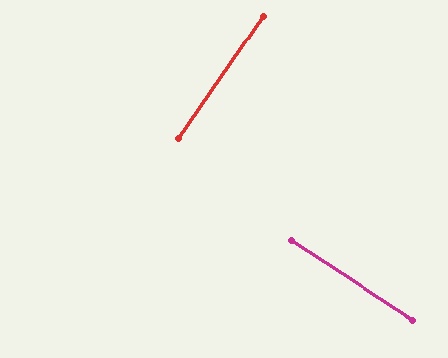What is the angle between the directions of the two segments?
Approximately 89 degrees.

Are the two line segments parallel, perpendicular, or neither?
Perpendicular — they meet at approximately 89°.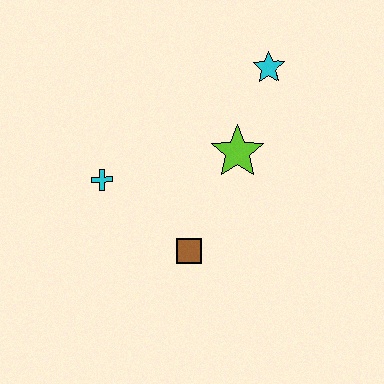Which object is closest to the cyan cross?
The brown square is closest to the cyan cross.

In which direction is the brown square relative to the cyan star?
The brown square is below the cyan star.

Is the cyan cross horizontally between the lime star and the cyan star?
No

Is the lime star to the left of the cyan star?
Yes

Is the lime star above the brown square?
Yes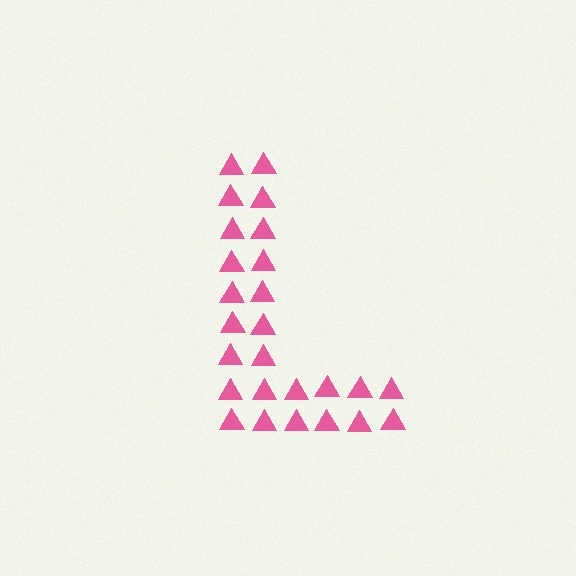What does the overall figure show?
The overall figure shows the letter L.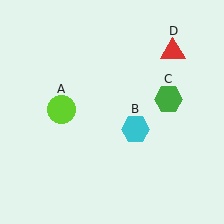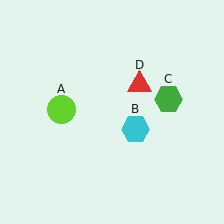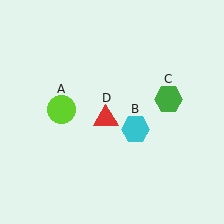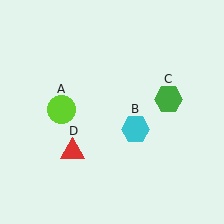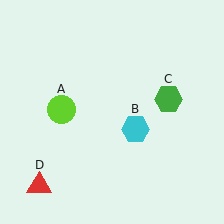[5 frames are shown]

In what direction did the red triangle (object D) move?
The red triangle (object D) moved down and to the left.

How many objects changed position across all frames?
1 object changed position: red triangle (object D).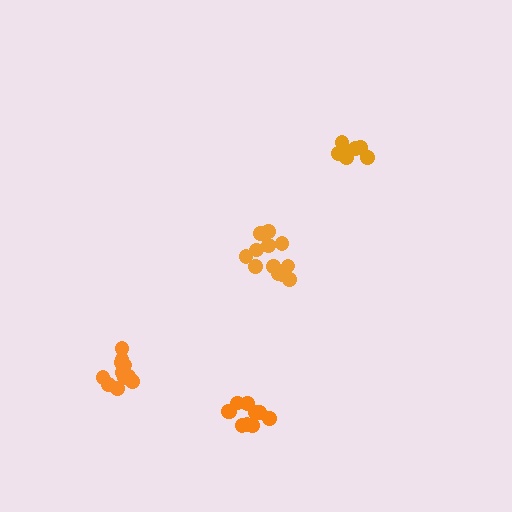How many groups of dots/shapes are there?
There are 4 groups.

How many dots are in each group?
Group 1: 12 dots, Group 2: 8 dots, Group 3: 10 dots, Group 4: 11 dots (41 total).